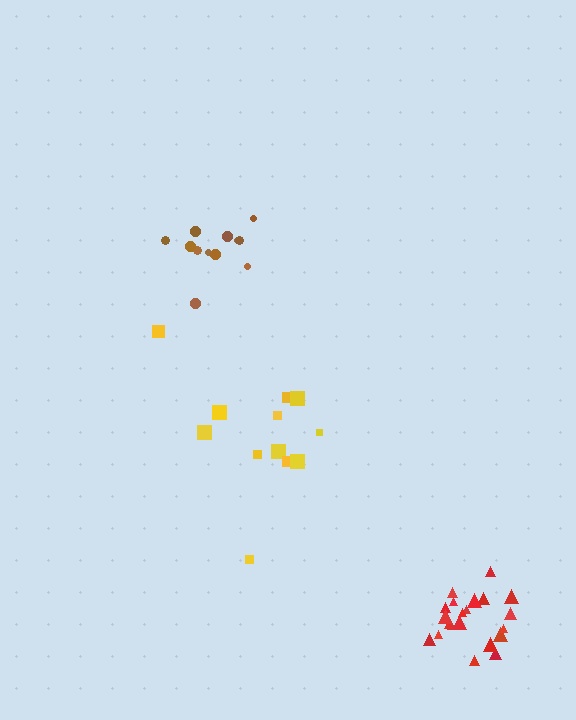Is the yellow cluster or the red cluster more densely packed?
Red.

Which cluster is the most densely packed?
Red.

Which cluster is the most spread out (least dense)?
Yellow.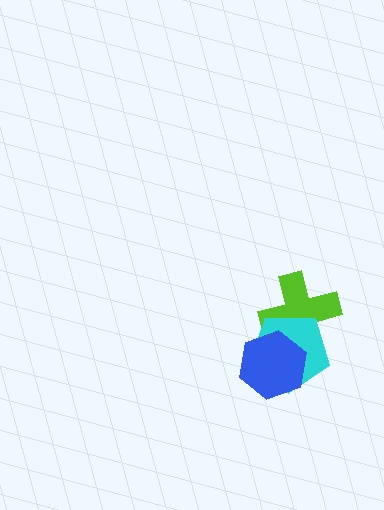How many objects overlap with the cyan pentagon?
2 objects overlap with the cyan pentagon.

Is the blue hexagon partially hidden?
No, no other shape covers it.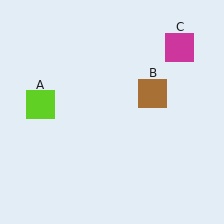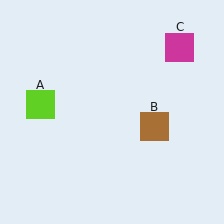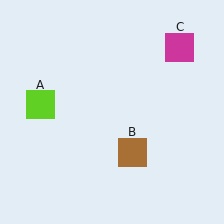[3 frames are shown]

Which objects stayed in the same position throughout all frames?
Lime square (object A) and magenta square (object C) remained stationary.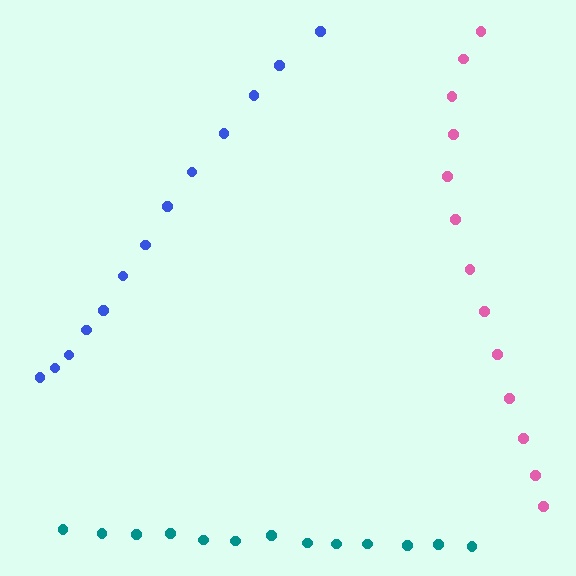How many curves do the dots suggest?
There are 3 distinct paths.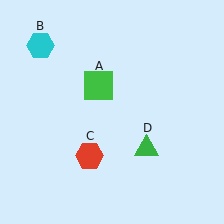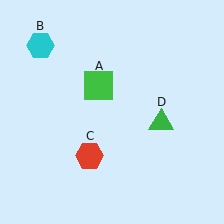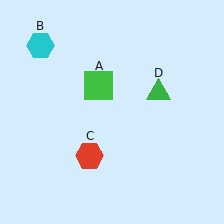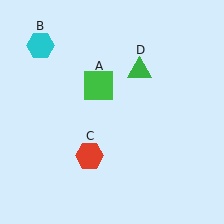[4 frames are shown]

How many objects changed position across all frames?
1 object changed position: green triangle (object D).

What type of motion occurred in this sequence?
The green triangle (object D) rotated counterclockwise around the center of the scene.